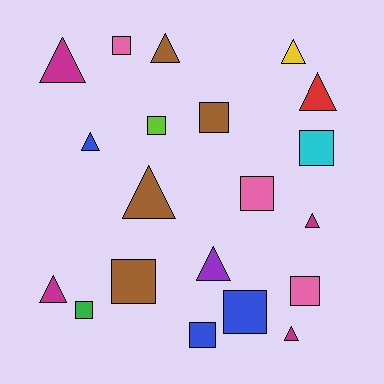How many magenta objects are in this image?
There are 4 magenta objects.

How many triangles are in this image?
There are 10 triangles.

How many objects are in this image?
There are 20 objects.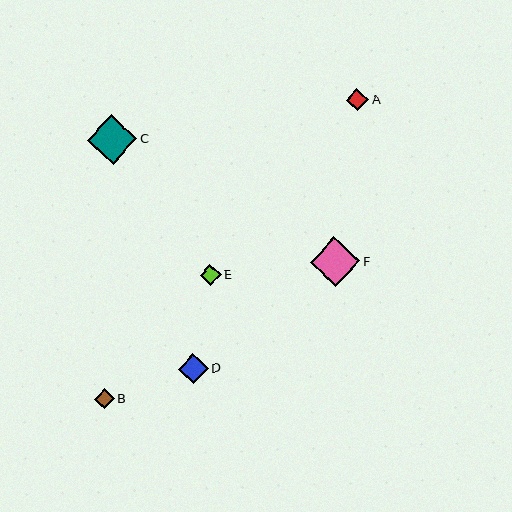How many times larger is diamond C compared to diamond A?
Diamond C is approximately 2.2 times the size of diamond A.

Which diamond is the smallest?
Diamond B is the smallest with a size of approximately 20 pixels.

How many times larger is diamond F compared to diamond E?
Diamond F is approximately 2.4 times the size of diamond E.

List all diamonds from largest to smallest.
From largest to smallest: F, C, D, A, E, B.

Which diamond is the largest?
Diamond F is the largest with a size of approximately 50 pixels.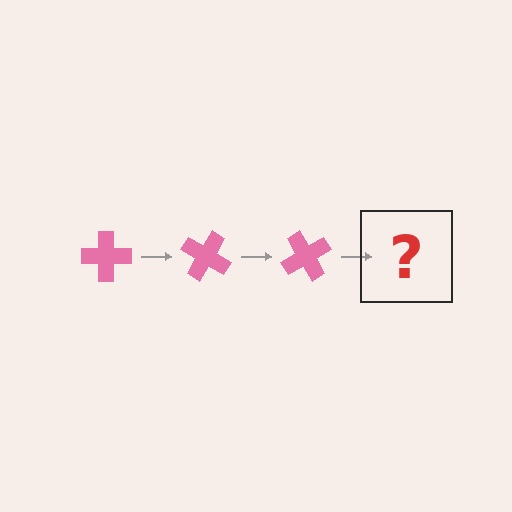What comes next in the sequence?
The next element should be a pink cross rotated 90 degrees.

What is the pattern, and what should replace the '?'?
The pattern is that the cross rotates 30 degrees each step. The '?' should be a pink cross rotated 90 degrees.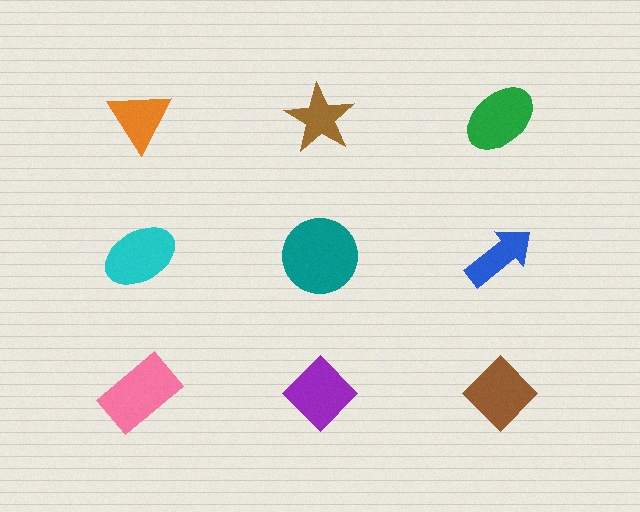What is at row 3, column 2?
A purple diamond.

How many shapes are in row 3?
3 shapes.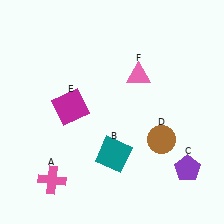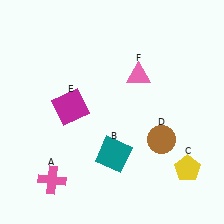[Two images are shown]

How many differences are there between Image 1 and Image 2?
There is 1 difference between the two images.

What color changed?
The pentagon (C) changed from purple in Image 1 to yellow in Image 2.